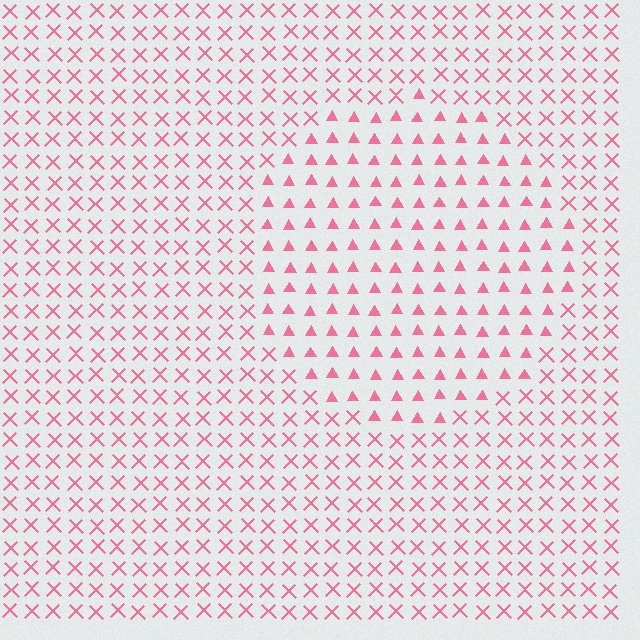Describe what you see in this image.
The image is filled with small pink elements arranged in a uniform grid. A circle-shaped region contains triangles, while the surrounding area contains X marks. The boundary is defined purely by the change in element shape.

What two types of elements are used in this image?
The image uses triangles inside the circle region and X marks outside it.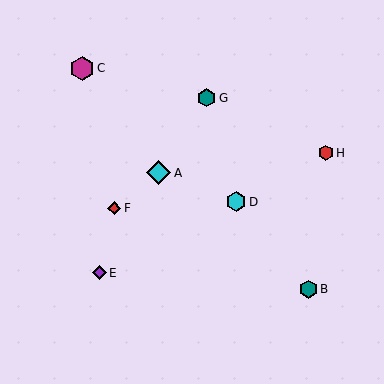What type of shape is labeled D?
Shape D is a cyan hexagon.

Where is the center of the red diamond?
The center of the red diamond is at (114, 208).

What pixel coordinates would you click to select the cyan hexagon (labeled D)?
Click at (236, 202) to select the cyan hexagon D.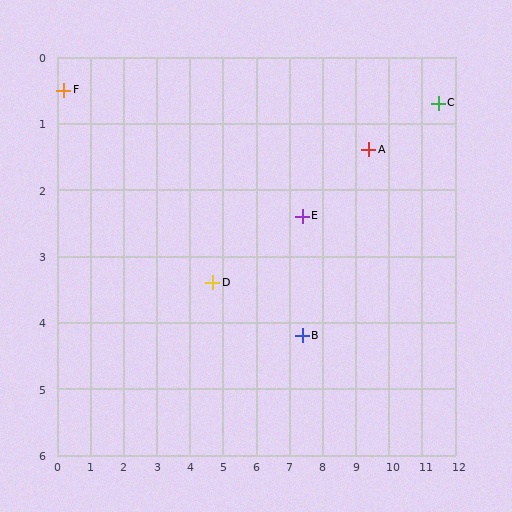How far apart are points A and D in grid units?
Points A and D are about 5.1 grid units apart.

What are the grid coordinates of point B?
Point B is at approximately (7.4, 4.2).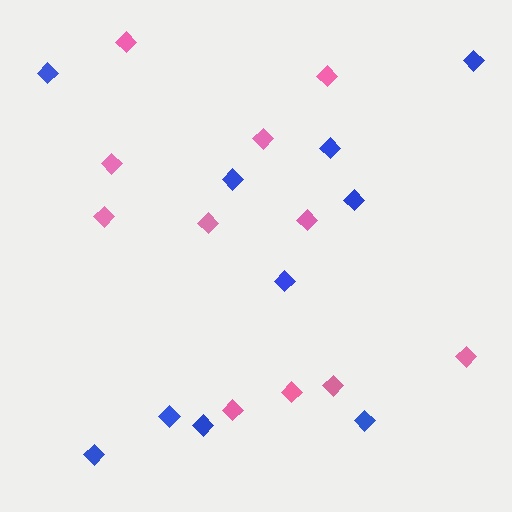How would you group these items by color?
There are 2 groups: one group of pink diamonds (11) and one group of blue diamonds (10).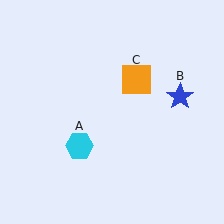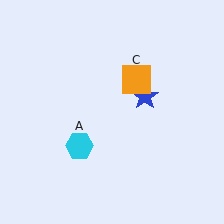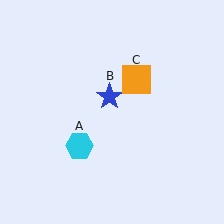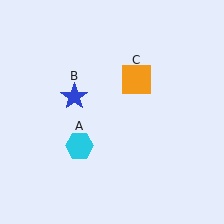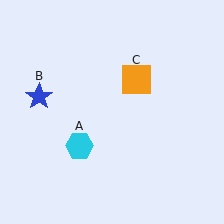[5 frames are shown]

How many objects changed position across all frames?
1 object changed position: blue star (object B).